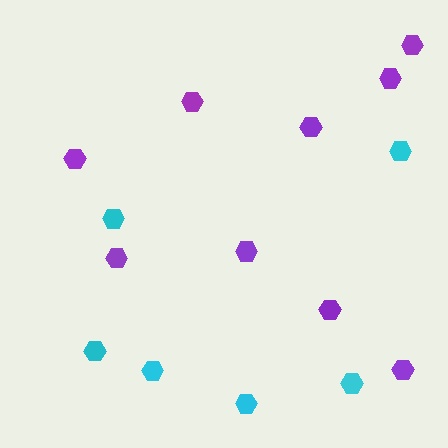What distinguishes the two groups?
There are 2 groups: one group of cyan hexagons (6) and one group of purple hexagons (9).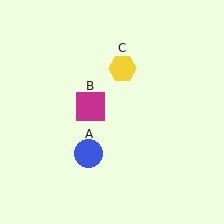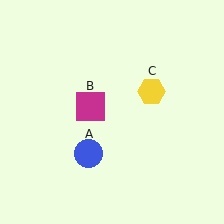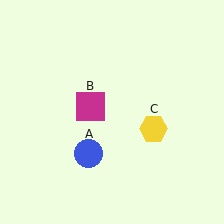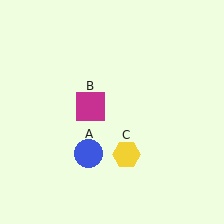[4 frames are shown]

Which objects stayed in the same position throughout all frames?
Blue circle (object A) and magenta square (object B) remained stationary.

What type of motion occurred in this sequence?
The yellow hexagon (object C) rotated clockwise around the center of the scene.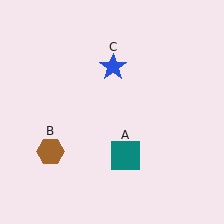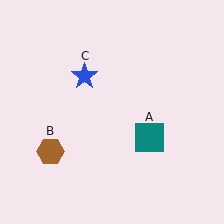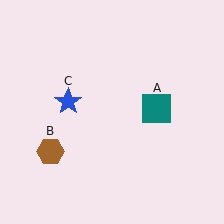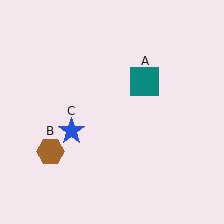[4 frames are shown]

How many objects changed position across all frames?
2 objects changed position: teal square (object A), blue star (object C).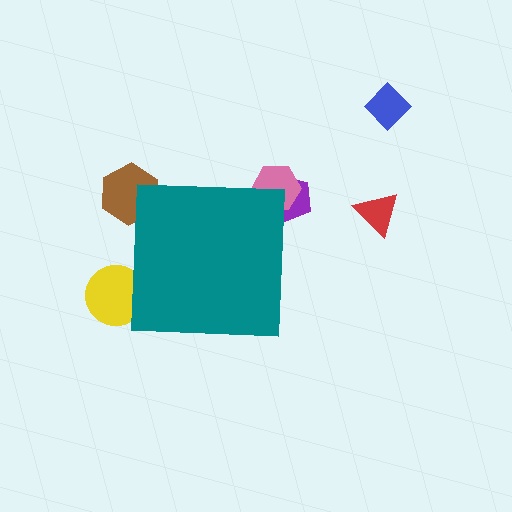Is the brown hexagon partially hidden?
Yes, the brown hexagon is partially hidden behind the teal square.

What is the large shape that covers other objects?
A teal square.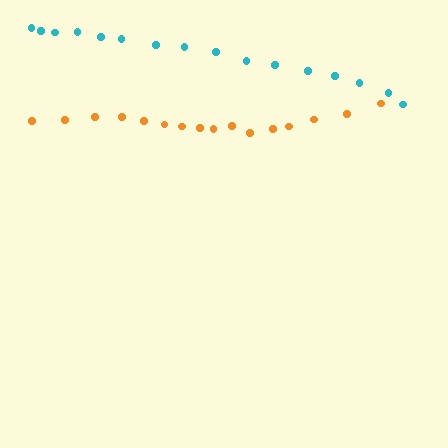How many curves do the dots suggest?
There are 2 distinct paths.